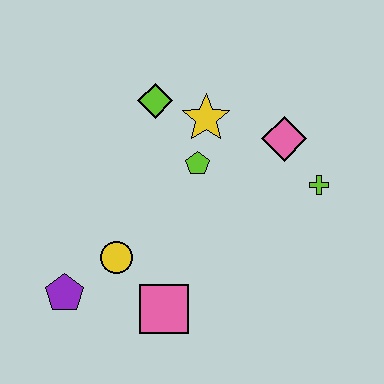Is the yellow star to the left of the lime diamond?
No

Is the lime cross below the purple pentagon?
No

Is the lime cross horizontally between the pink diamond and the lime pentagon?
No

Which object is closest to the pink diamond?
The lime cross is closest to the pink diamond.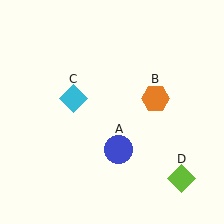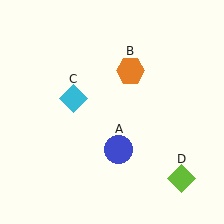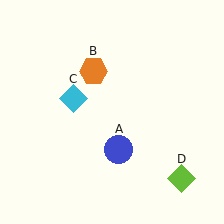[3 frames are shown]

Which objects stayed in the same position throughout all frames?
Blue circle (object A) and cyan diamond (object C) and lime diamond (object D) remained stationary.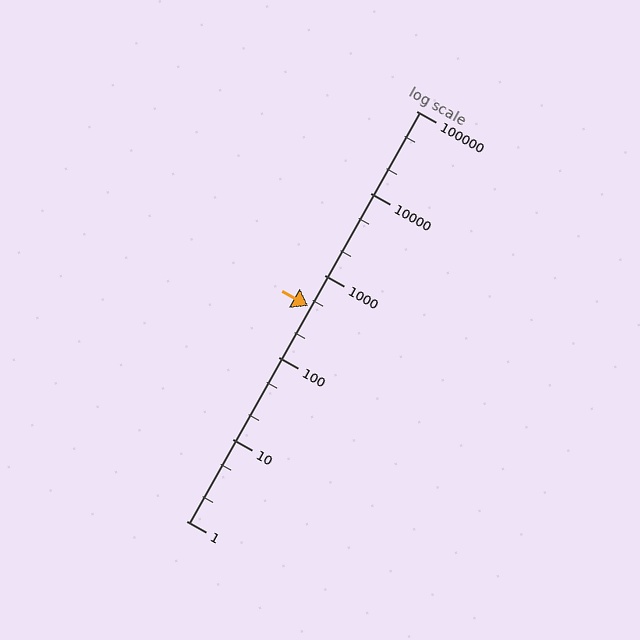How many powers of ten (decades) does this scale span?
The scale spans 5 decades, from 1 to 100000.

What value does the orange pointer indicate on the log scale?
The pointer indicates approximately 420.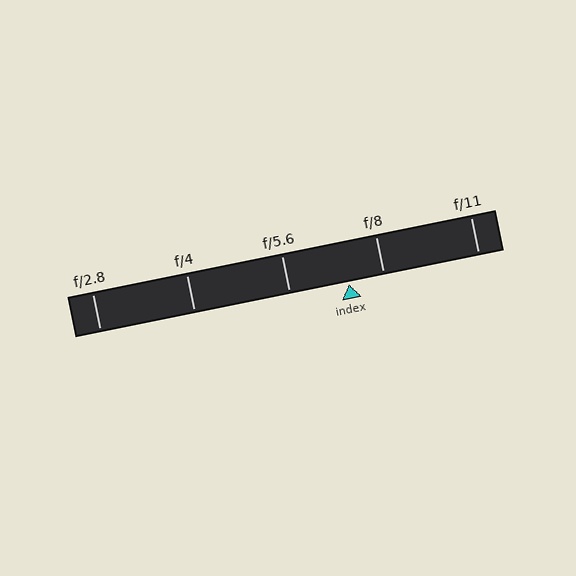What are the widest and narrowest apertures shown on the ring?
The widest aperture shown is f/2.8 and the narrowest is f/11.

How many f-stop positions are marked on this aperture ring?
There are 5 f-stop positions marked.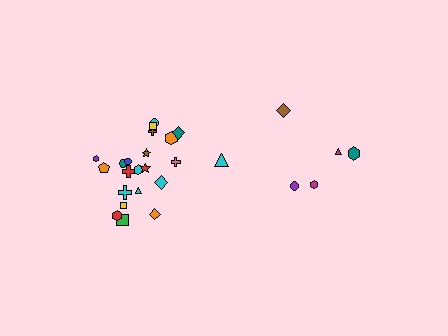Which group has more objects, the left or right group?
The left group.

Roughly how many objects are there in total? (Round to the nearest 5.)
Roughly 25 objects in total.